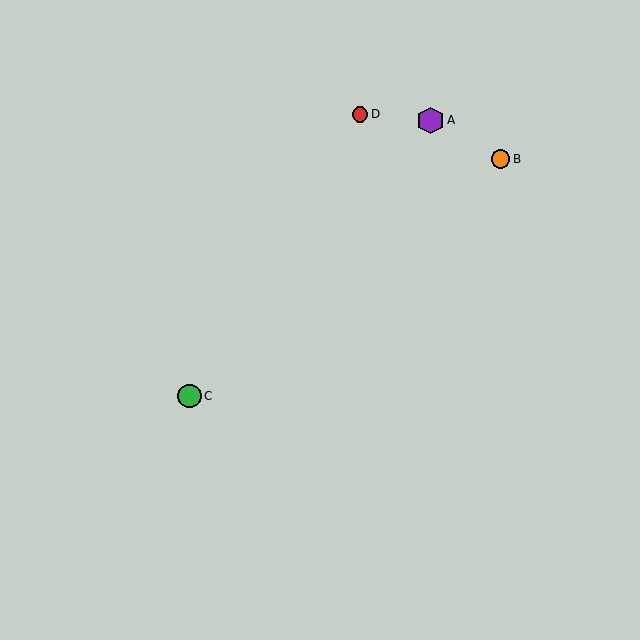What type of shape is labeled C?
Shape C is a green circle.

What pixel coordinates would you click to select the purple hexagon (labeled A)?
Click at (430, 120) to select the purple hexagon A.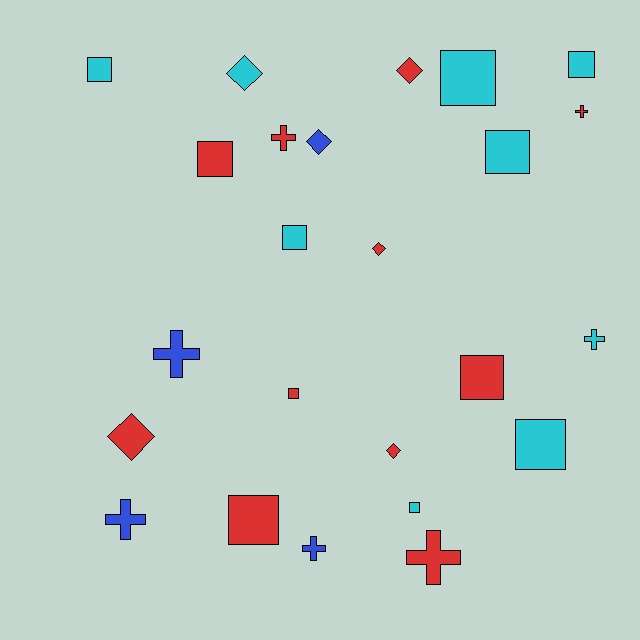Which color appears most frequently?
Red, with 11 objects.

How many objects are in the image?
There are 24 objects.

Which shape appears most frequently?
Square, with 11 objects.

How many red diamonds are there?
There are 4 red diamonds.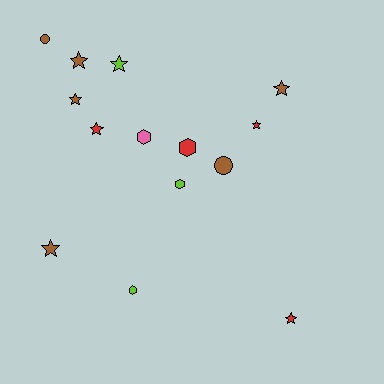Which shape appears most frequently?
Star, with 8 objects.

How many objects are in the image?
There are 14 objects.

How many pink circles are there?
There are no pink circles.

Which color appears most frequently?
Brown, with 6 objects.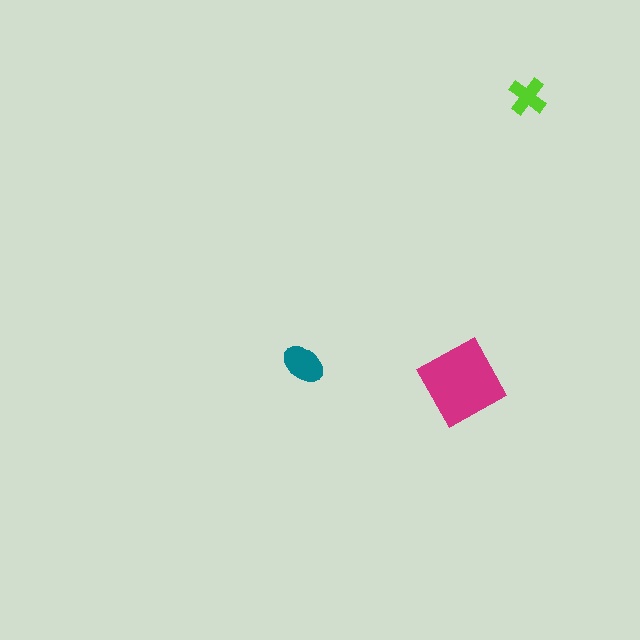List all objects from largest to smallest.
The magenta square, the teal ellipse, the lime cross.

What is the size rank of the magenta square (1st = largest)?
1st.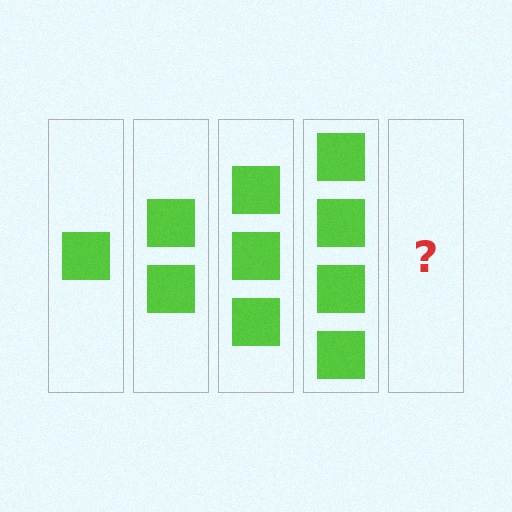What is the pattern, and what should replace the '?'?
The pattern is that each step adds one more square. The '?' should be 5 squares.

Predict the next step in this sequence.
The next step is 5 squares.